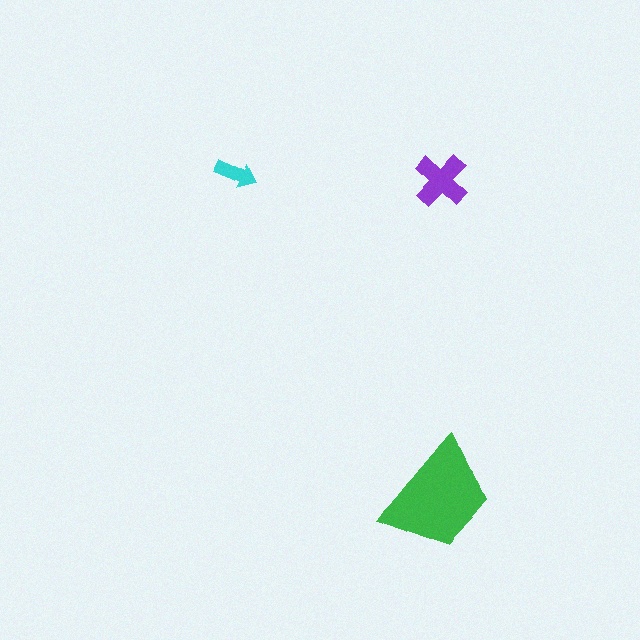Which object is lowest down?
The green trapezoid is bottommost.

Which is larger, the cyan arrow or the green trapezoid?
The green trapezoid.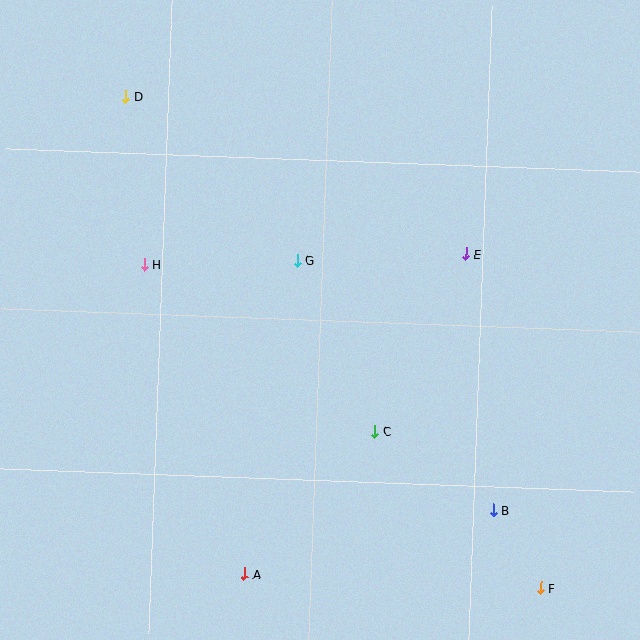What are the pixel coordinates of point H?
Point H is at (144, 264).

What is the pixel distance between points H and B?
The distance between H and B is 427 pixels.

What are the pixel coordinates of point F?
Point F is at (541, 588).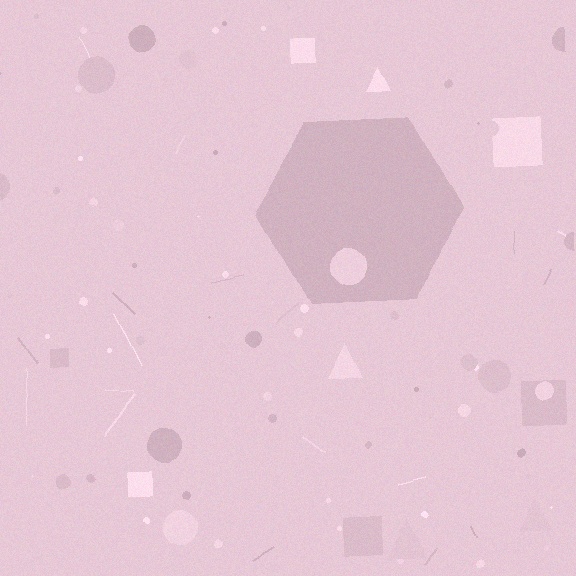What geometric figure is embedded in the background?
A hexagon is embedded in the background.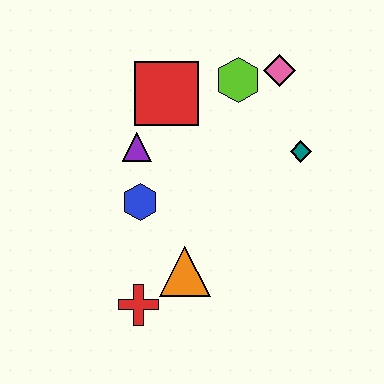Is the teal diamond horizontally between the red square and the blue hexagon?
No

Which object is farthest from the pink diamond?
The red cross is farthest from the pink diamond.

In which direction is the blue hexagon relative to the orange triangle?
The blue hexagon is above the orange triangle.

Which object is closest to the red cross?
The orange triangle is closest to the red cross.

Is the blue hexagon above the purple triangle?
No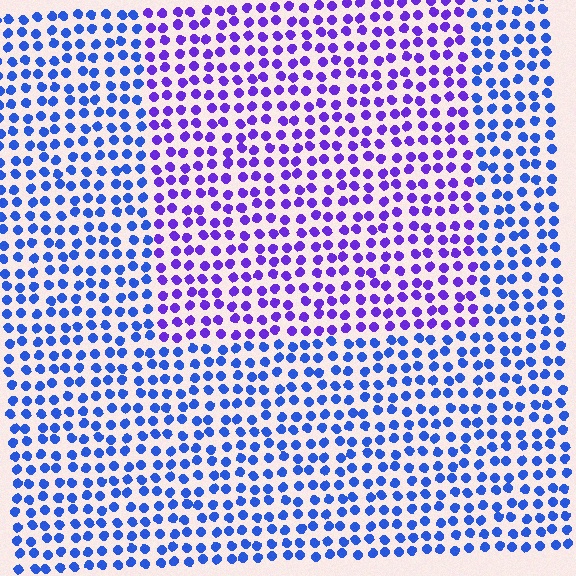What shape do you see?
I see a rectangle.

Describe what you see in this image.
The image is filled with small blue elements in a uniform arrangement. A rectangle-shaped region is visible where the elements are tinted to a slightly different hue, forming a subtle color boundary.